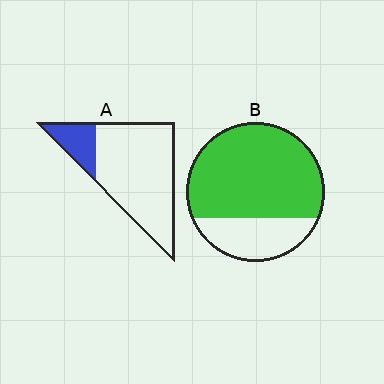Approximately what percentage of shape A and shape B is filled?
A is approximately 20% and B is approximately 75%.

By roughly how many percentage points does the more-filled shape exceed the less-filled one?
By roughly 55 percentage points (B over A).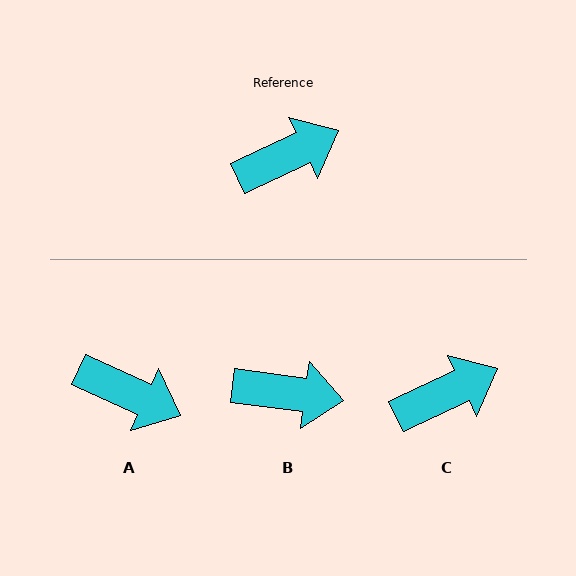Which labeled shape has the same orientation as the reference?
C.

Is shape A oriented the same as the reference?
No, it is off by about 50 degrees.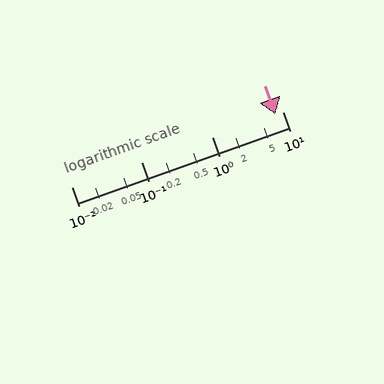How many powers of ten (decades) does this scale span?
The scale spans 3 decades, from 0.01 to 10.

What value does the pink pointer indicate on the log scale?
The pointer indicates approximately 8.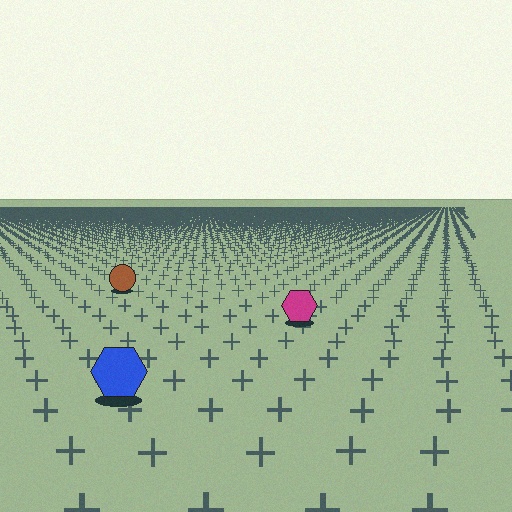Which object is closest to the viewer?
The blue hexagon is closest. The texture marks near it are larger and more spread out.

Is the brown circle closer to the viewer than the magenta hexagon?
No. The magenta hexagon is closer — you can tell from the texture gradient: the ground texture is coarser near it.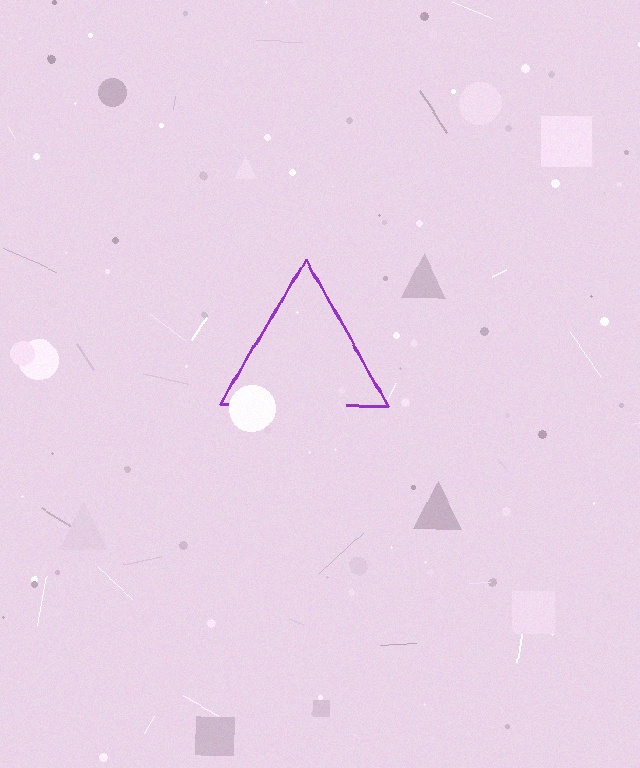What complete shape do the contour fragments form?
The contour fragments form a triangle.